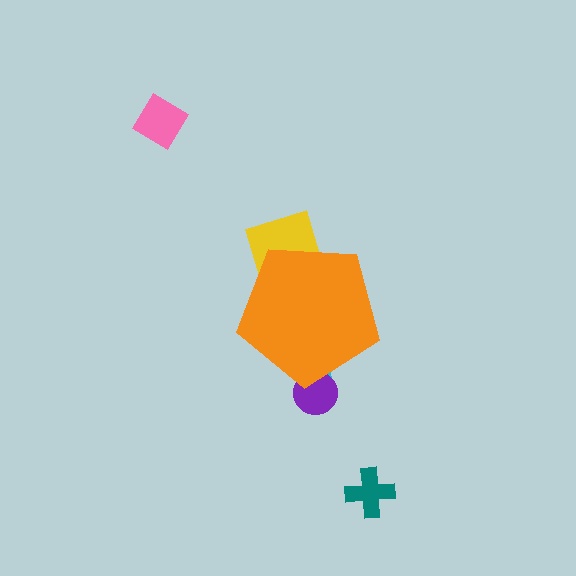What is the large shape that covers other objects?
An orange pentagon.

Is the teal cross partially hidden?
No, the teal cross is fully visible.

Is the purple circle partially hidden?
Yes, the purple circle is partially hidden behind the orange pentagon.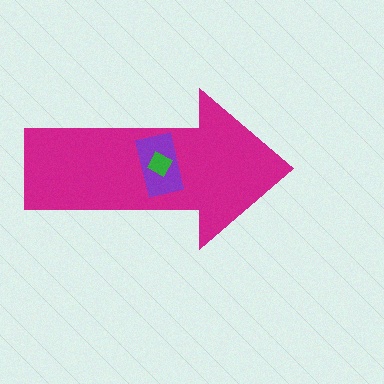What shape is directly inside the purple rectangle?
The green diamond.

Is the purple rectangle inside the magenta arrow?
Yes.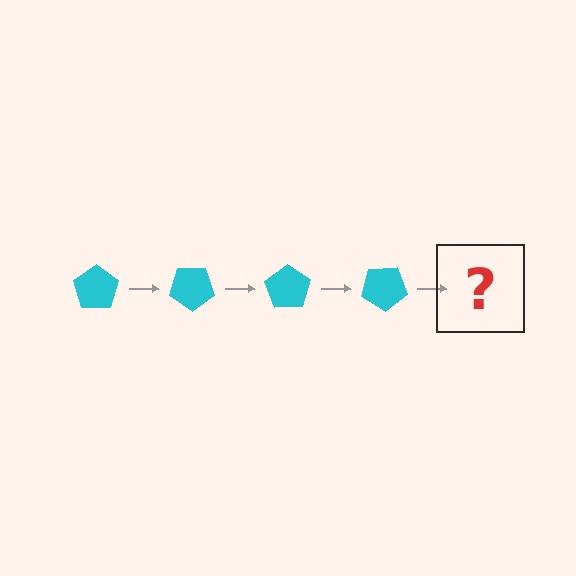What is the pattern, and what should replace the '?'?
The pattern is that the pentagon rotates 35 degrees each step. The '?' should be a cyan pentagon rotated 140 degrees.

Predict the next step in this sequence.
The next step is a cyan pentagon rotated 140 degrees.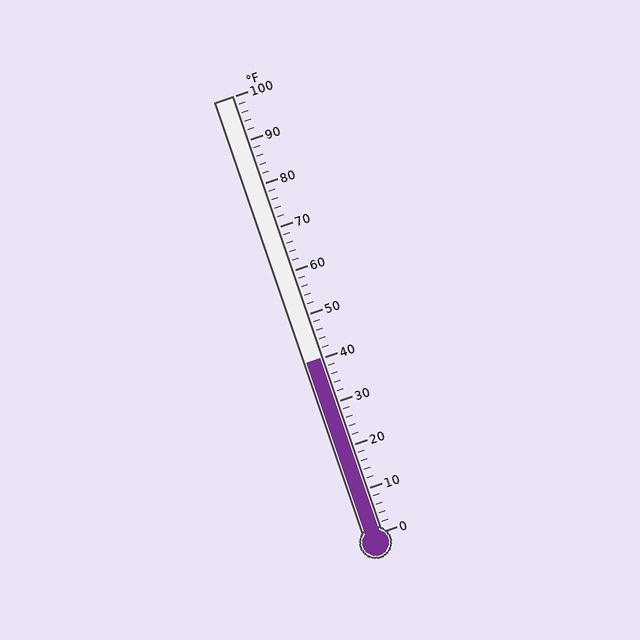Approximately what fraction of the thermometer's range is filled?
The thermometer is filled to approximately 40% of its range.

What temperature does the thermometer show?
The thermometer shows approximately 40°F.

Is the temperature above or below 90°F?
The temperature is below 90°F.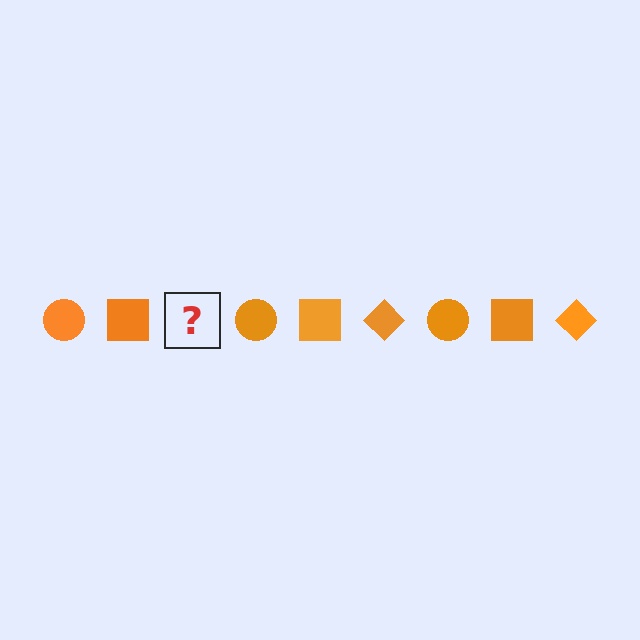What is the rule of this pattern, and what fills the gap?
The rule is that the pattern cycles through circle, square, diamond shapes in orange. The gap should be filled with an orange diamond.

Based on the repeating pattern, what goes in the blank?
The blank should be an orange diamond.